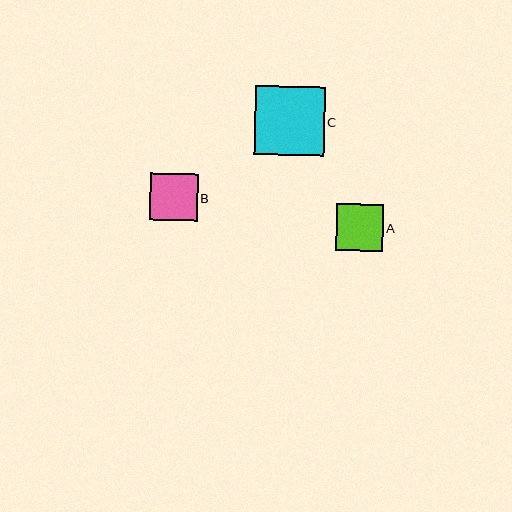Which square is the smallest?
Square A is the smallest with a size of approximately 46 pixels.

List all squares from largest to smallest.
From largest to smallest: C, B, A.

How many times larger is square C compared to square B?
Square C is approximately 1.5 times the size of square B.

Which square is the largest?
Square C is the largest with a size of approximately 69 pixels.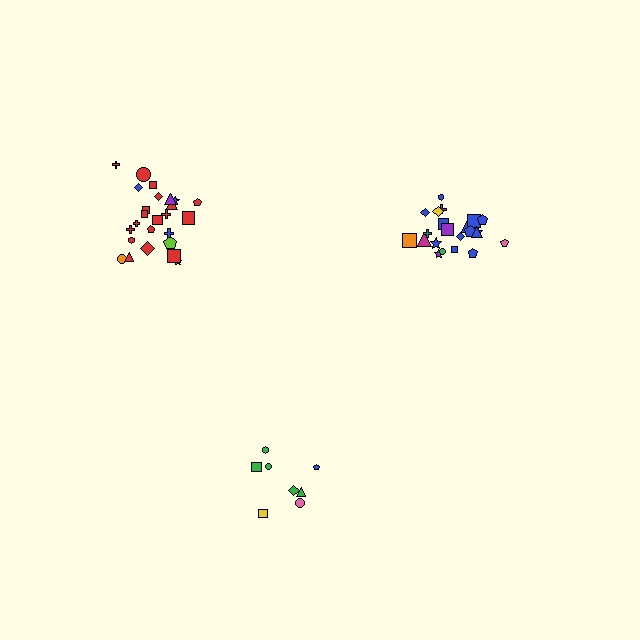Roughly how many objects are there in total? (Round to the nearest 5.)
Roughly 55 objects in total.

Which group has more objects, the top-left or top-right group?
The top-left group.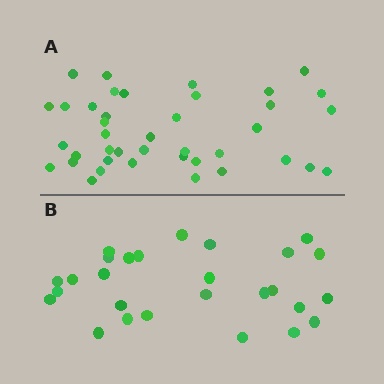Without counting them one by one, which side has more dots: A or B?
Region A (the top region) has more dots.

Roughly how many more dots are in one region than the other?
Region A has approximately 15 more dots than region B.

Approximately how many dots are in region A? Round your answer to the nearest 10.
About 40 dots.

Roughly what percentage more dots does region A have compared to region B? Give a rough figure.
About 50% more.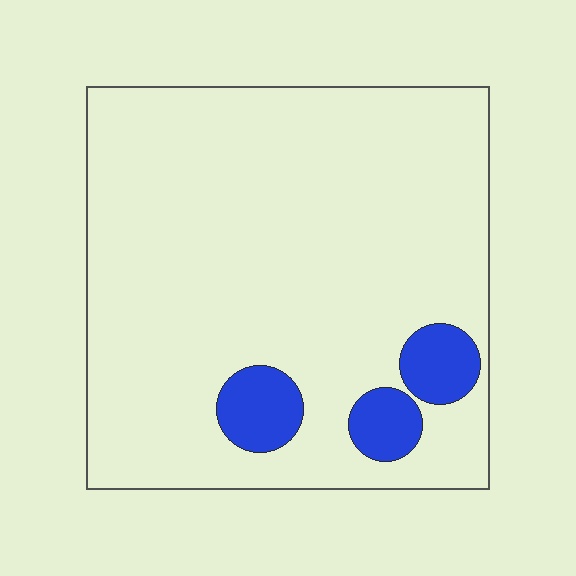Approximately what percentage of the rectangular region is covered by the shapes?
Approximately 10%.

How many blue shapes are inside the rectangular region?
3.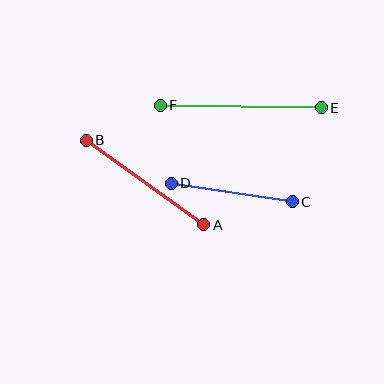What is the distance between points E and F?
The distance is approximately 161 pixels.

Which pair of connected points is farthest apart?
Points E and F are farthest apart.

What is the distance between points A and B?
The distance is approximately 145 pixels.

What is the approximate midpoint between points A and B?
The midpoint is at approximately (145, 182) pixels.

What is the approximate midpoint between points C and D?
The midpoint is at approximately (232, 193) pixels.